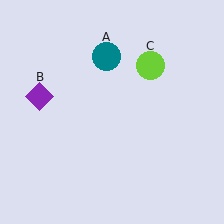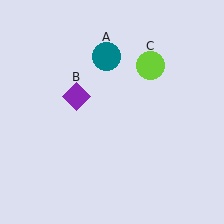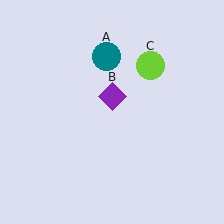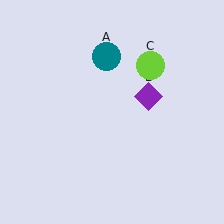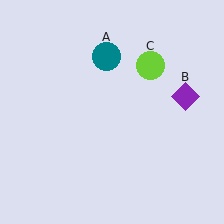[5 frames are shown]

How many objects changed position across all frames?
1 object changed position: purple diamond (object B).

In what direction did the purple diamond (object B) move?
The purple diamond (object B) moved right.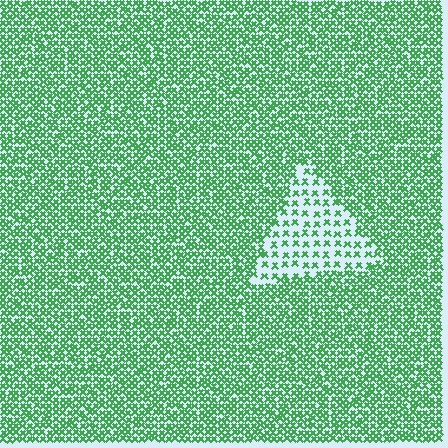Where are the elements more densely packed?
The elements are more densely packed outside the triangle boundary.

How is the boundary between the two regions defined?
The boundary is defined by a change in element density (approximately 2.5x ratio). All elements are the same color, size, and shape.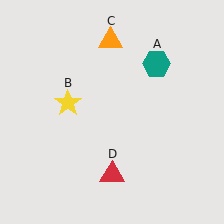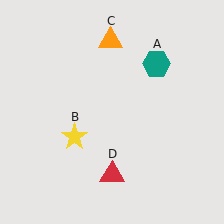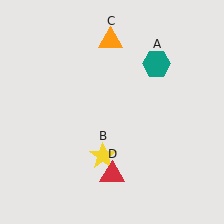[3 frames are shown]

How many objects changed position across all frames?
1 object changed position: yellow star (object B).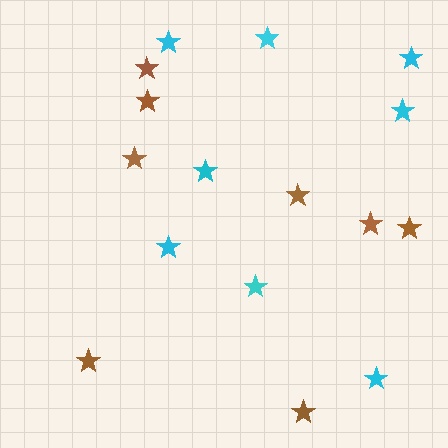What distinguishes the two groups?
There are 2 groups: one group of brown stars (8) and one group of cyan stars (8).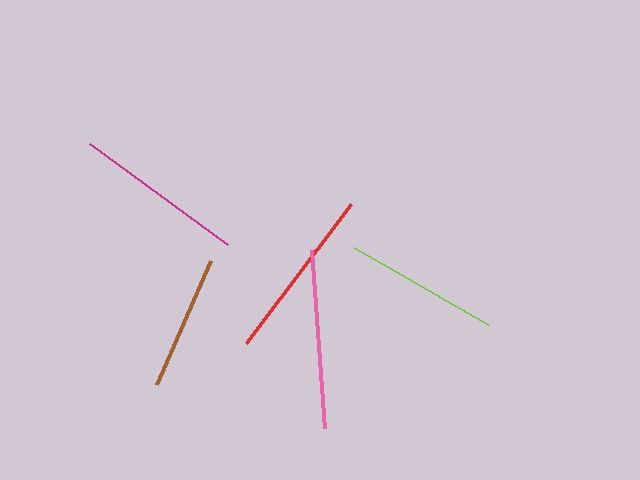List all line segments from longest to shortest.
From longest to shortest: pink, red, magenta, lime, brown.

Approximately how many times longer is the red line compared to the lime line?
The red line is approximately 1.1 times the length of the lime line.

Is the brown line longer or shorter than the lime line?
The lime line is longer than the brown line.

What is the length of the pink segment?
The pink segment is approximately 178 pixels long.